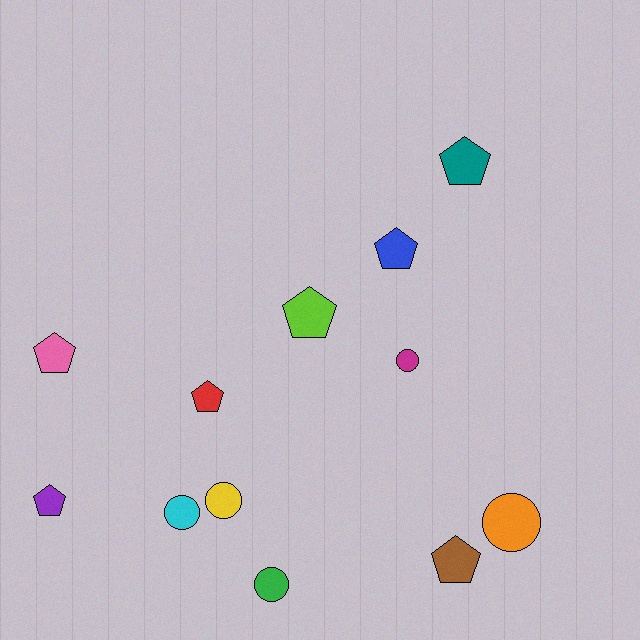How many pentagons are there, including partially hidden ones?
There are 7 pentagons.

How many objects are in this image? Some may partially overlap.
There are 12 objects.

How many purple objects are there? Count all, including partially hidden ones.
There is 1 purple object.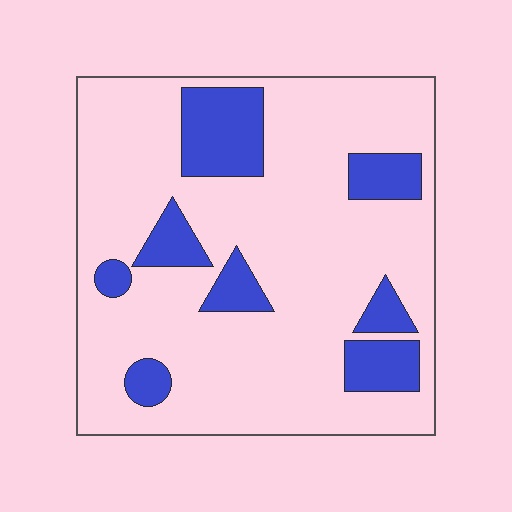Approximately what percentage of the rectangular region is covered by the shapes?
Approximately 20%.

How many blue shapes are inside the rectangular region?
8.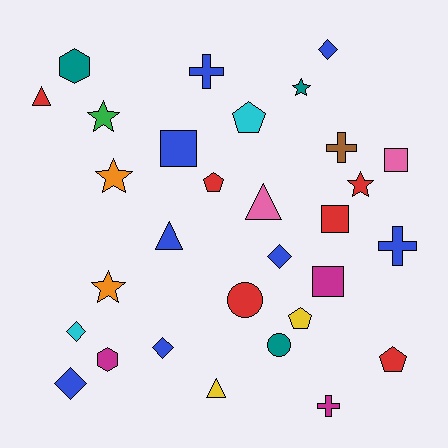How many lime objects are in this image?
There are no lime objects.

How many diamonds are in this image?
There are 5 diamonds.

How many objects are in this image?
There are 30 objects.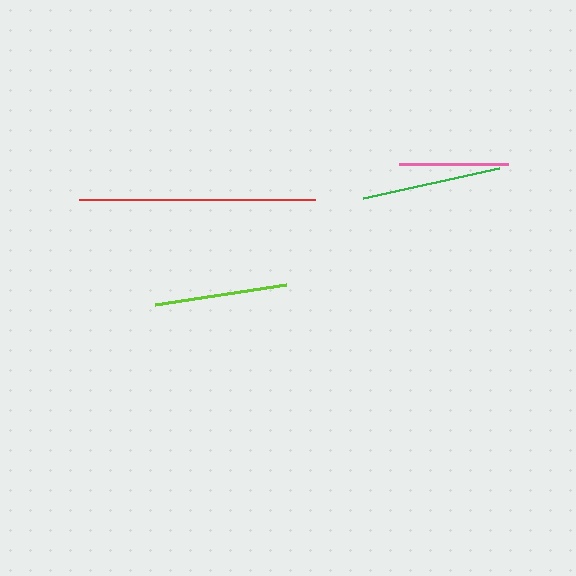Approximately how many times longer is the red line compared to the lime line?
The red line is approximately 1.8 times the length of the lime line.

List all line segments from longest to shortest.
From longest to shortest: red, green, lime, pink.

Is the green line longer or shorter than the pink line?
The green line is longer than the pink line.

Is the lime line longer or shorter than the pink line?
The lime line is longer than the pink line.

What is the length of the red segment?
The red segment is approximately 236 pixels long.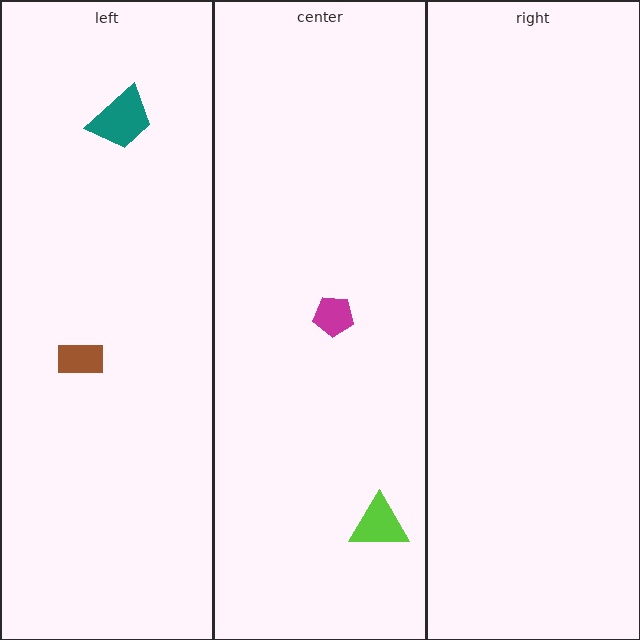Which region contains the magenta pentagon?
The center region.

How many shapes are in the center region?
2.